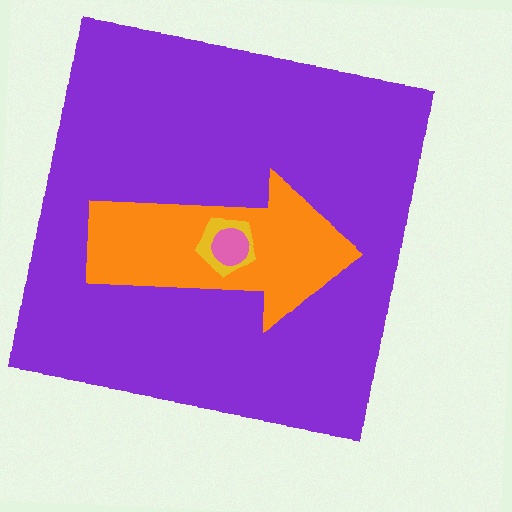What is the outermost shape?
The purple square.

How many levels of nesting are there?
4.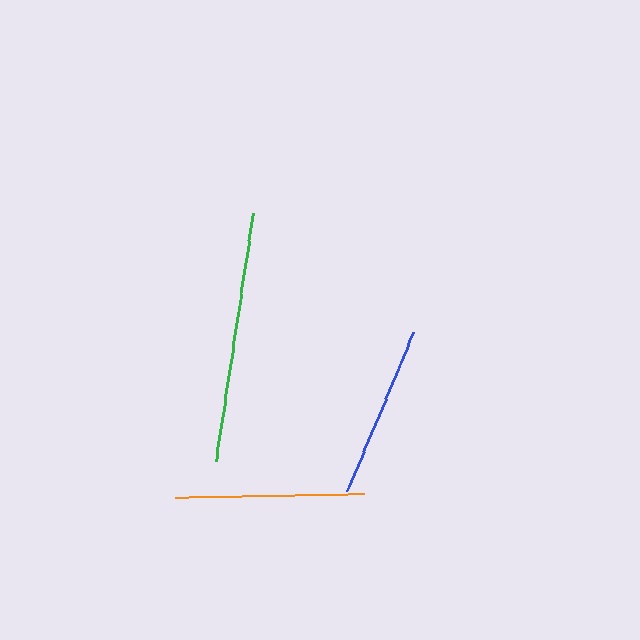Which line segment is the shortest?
The blue line is the shortest at approximately 171 pixels.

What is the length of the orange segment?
The orange segment is approximately 190 pixels long.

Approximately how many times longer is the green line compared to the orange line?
The green line is approximately 1.3 times the length of the orange line.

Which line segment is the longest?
The green line is the longest at approximately 251 pixels.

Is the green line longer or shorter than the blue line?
The green line is longer than the blue line.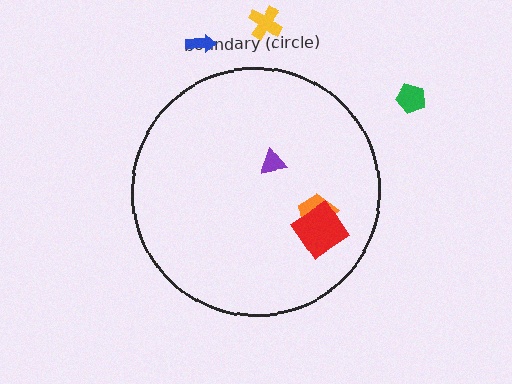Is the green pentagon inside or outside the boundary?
Outside.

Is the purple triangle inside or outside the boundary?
Inside.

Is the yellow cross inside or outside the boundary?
Outside.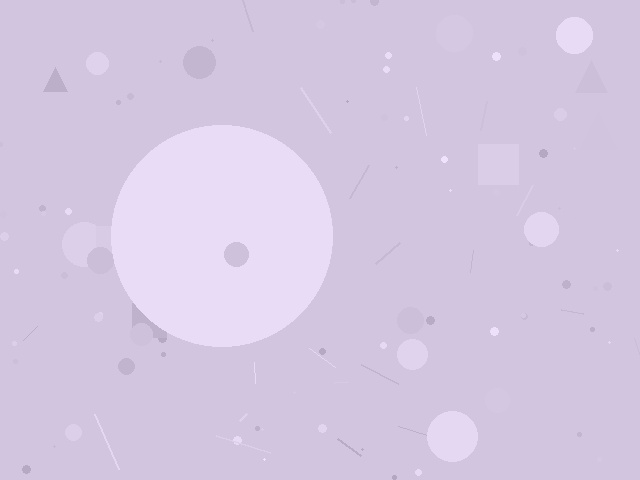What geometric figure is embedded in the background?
A circle is embedded in the background.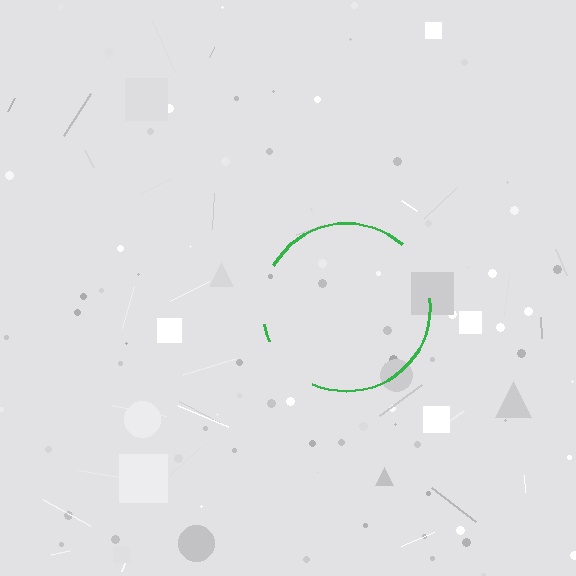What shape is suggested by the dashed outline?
The dashed outline suggests a circle.